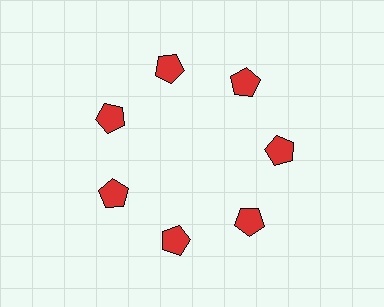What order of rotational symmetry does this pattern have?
This pattern has 7-fold rotational symmetry.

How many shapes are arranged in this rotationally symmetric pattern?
There are 7 shapes, arranged in 7 groups of 1.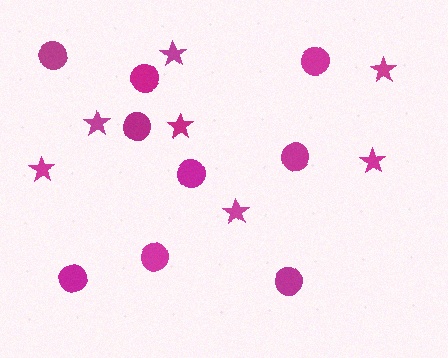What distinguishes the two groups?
There are 2 groups: one group of circles (9) and one group of stars (7).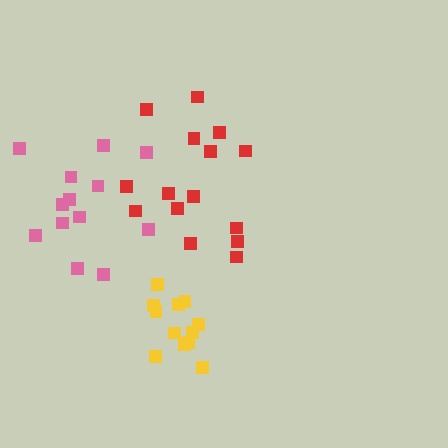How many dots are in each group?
Group 1: 15 dots, Group 2: 13 dots, Group 3: 12 dots (40 total).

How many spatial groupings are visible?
There are 3 spatial groupings.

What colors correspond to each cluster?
The clusters are colored: red, pink, yellow.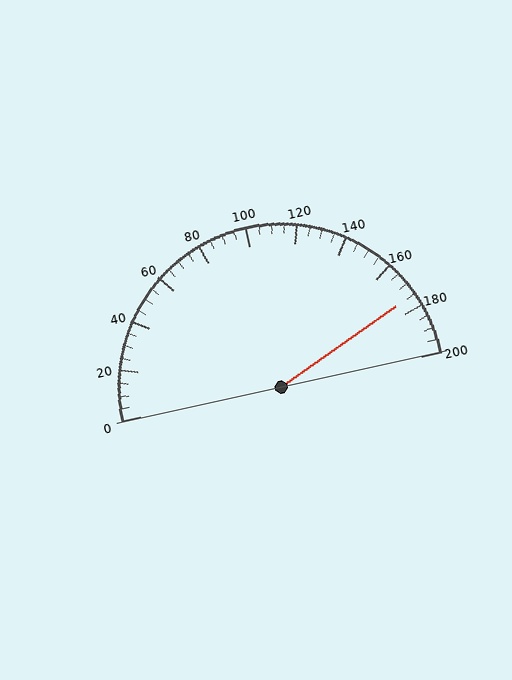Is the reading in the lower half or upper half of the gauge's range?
The reading is in the upper half of the range (0 to 200).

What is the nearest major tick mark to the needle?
The nearest major tick mark is 180.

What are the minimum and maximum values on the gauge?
The gauge ranges from 0 to 200.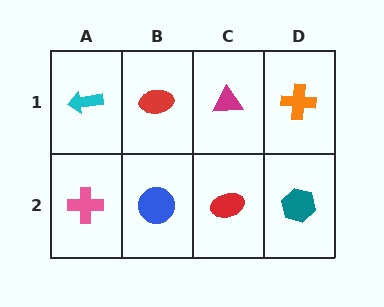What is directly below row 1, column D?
A teal hexagon.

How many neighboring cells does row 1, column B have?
3.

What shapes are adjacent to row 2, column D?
An orange cross (row 1, column D), a red ellipse (row 2, column C).